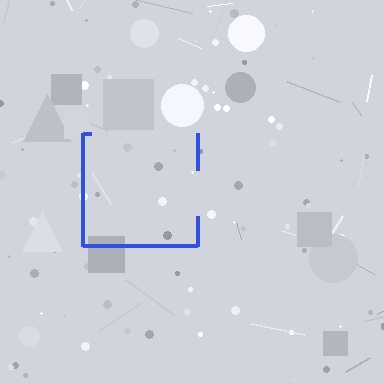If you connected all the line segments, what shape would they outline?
They would outline a square.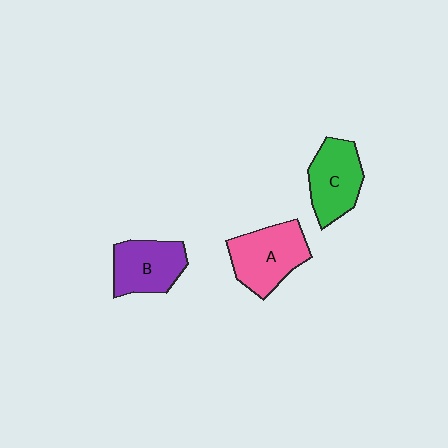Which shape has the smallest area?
Shape B (purple).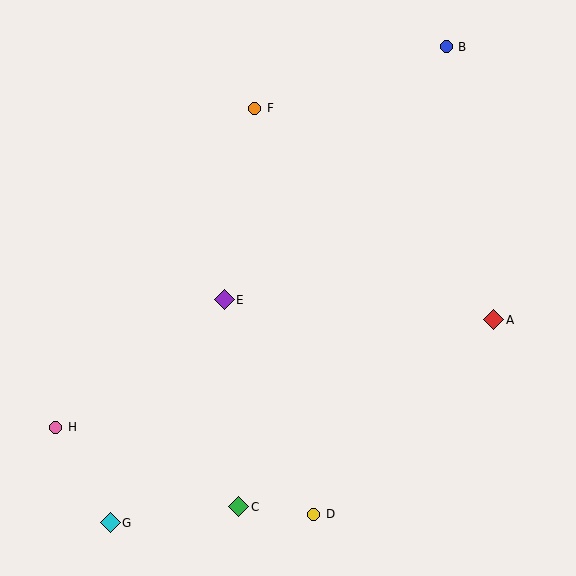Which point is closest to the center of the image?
Point E at (224, 300) is closest to the center.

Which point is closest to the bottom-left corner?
Point G is closest to the bottom-left corner.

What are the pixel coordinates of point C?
Point C is at (239, 507).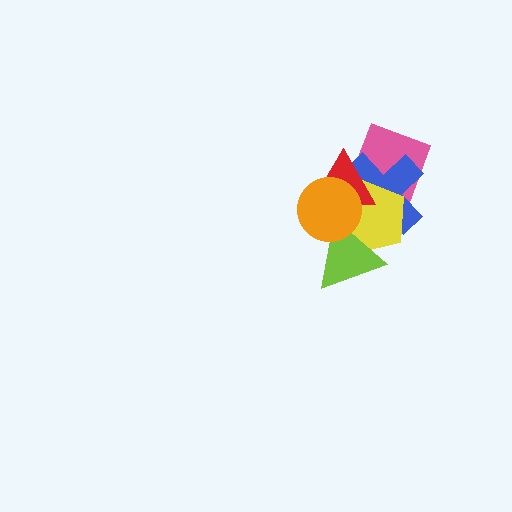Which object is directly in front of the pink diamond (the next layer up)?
The blue cross is directly in front of the pink diamond.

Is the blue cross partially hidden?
Yes, it is partially covered by another shape.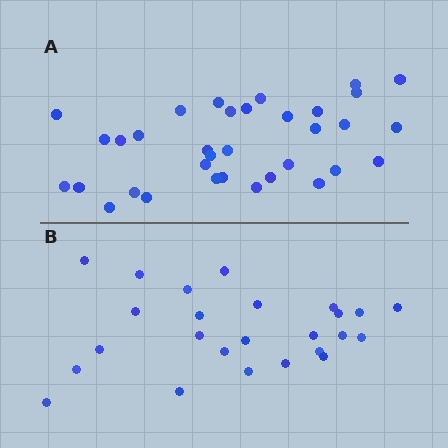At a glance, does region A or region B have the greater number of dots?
Region A (the top region) has more dots.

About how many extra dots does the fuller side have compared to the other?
Region A has roughly 8 or so more dots than region B.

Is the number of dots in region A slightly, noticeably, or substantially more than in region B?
Region A has noticeably more, but not dramatically so. The ratio is roughly 1.4 to 1.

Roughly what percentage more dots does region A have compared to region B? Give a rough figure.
About 35% more.